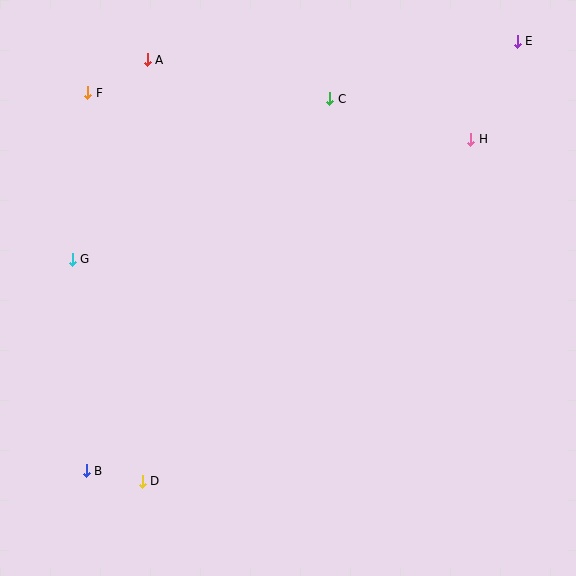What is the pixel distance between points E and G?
The distance between E and G is 496 pixels.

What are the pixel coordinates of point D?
Point D is at (142, 481).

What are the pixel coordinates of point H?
Point H is at (471, 139).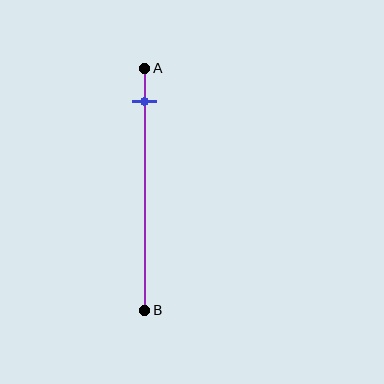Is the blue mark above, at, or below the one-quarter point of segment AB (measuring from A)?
The blue mark is above the one-quarter point of segment AB.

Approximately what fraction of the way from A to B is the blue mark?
The blue mark is approximately 15% of the way from A to B.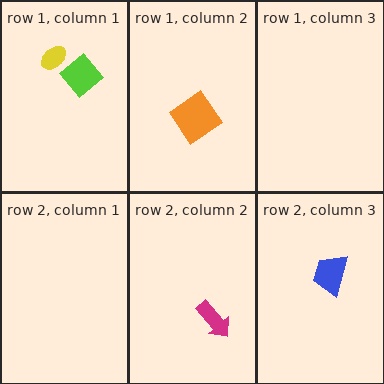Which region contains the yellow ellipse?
The row 1, column 1 region.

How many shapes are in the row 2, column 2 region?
1.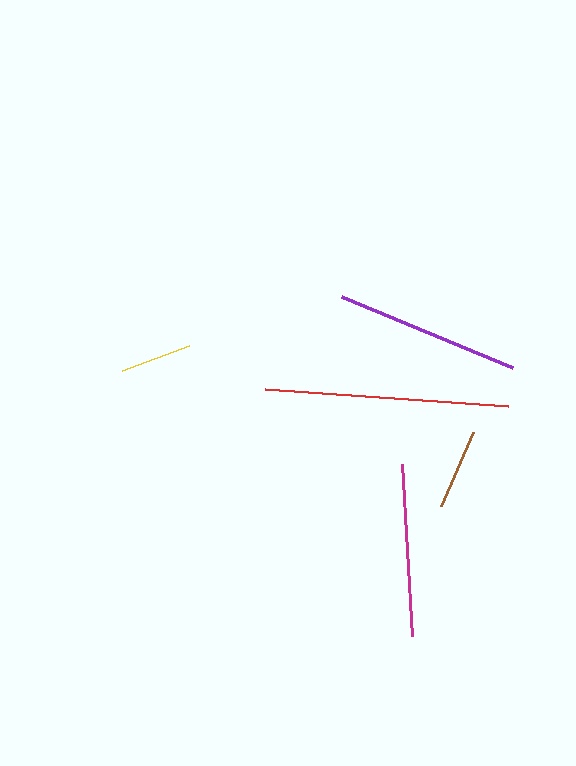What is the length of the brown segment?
The brown segment is approximately 81 pixels long.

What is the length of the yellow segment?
The yellow segment is approximately 71 pixels long.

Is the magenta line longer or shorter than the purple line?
The purple line is longer than the magenta line.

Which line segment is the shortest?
The yellow line is the shortest at approximately 71 pixels.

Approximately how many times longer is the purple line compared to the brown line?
The purple line is approximately 2.3 times the length of the brown line.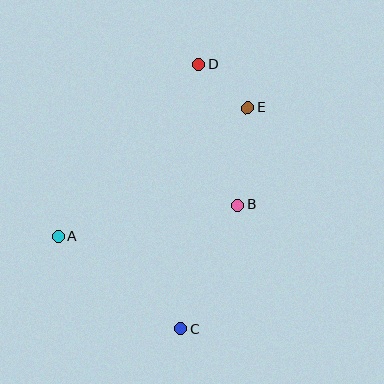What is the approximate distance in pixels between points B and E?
The distance between B and E is approximately 98 pixels.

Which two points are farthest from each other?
Points C and D are farthest from each other.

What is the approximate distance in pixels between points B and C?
The distance between B and C is approximately 136 pixels.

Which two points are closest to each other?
Points D and E are closest to each other.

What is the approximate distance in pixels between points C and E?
The distance between C and E is approximately 231 pixels.